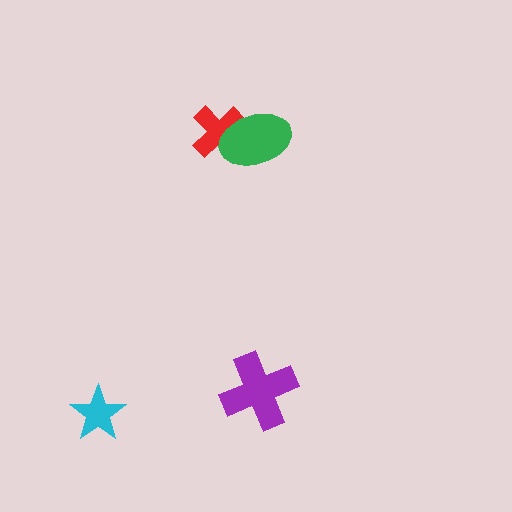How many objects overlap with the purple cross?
0 objects overlap with the purple cross.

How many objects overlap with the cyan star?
0 objects overlap with the cyan star.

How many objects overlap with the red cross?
1 object overlaps with the red cross.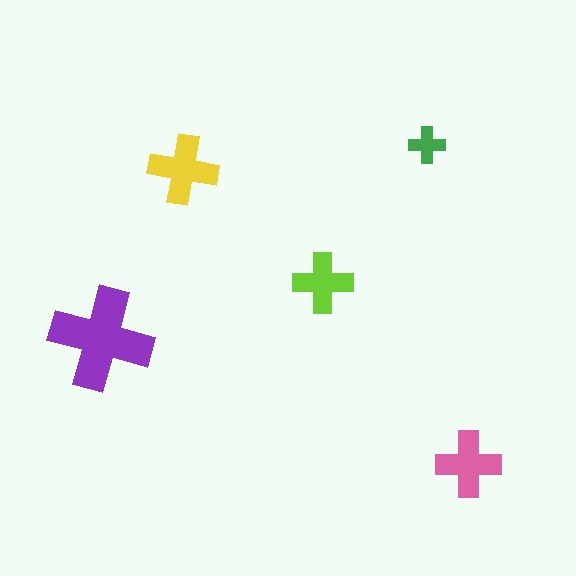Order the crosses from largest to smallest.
the purple one, the yellow one, the pink one, the lime one, the green one.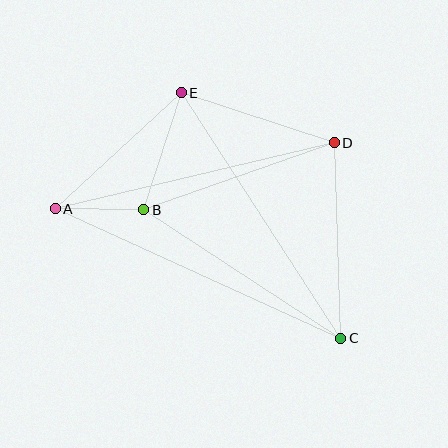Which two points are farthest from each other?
Points A and C are farthest from each other.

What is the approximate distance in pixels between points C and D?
The distance between C and D is approximately 196 pixels.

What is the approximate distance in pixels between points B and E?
The distance between B and E is approximately 123 pixels.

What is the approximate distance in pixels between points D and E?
The distance between D and E is approximately 161 pixels.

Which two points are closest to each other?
Points A and B are closest to each other.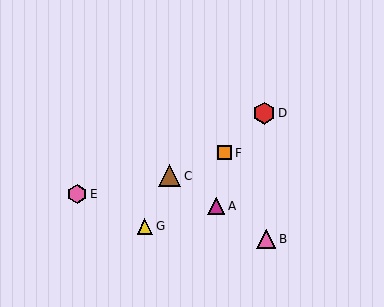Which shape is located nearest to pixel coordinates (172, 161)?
The brown triangle (labeled C) at (170, 176) is nearest to that location.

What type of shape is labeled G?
Shape G is a yellow triangle.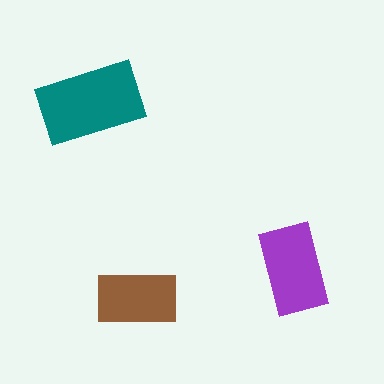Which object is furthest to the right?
The purple rectangle is rightmost.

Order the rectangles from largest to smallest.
the teal one, the purple one, the brown one.